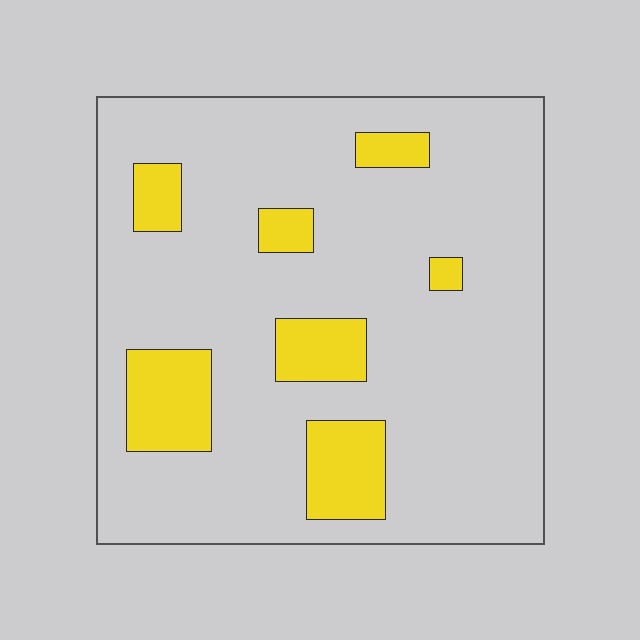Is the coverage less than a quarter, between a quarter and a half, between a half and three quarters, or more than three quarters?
Less than a quarter.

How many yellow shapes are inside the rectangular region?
7.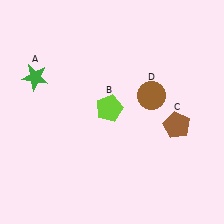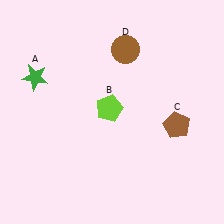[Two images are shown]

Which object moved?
The brown circle (D) moved up.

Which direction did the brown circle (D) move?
The brown circle (D) moved up.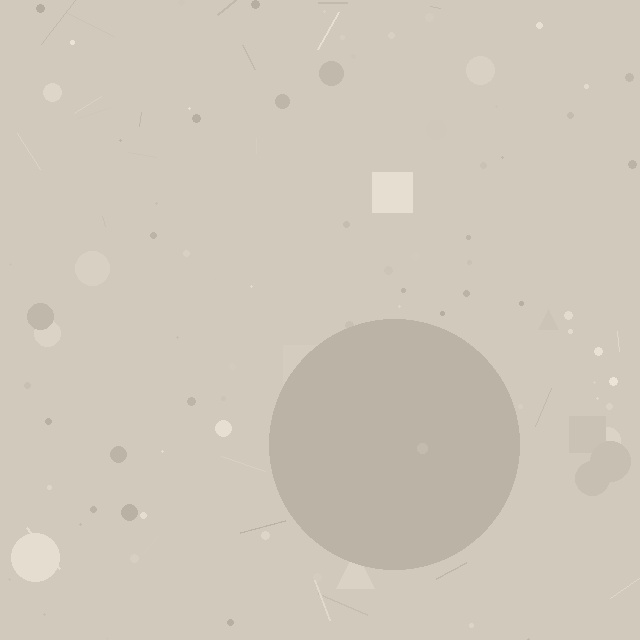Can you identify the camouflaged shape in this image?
The camouflaged shape is a circle.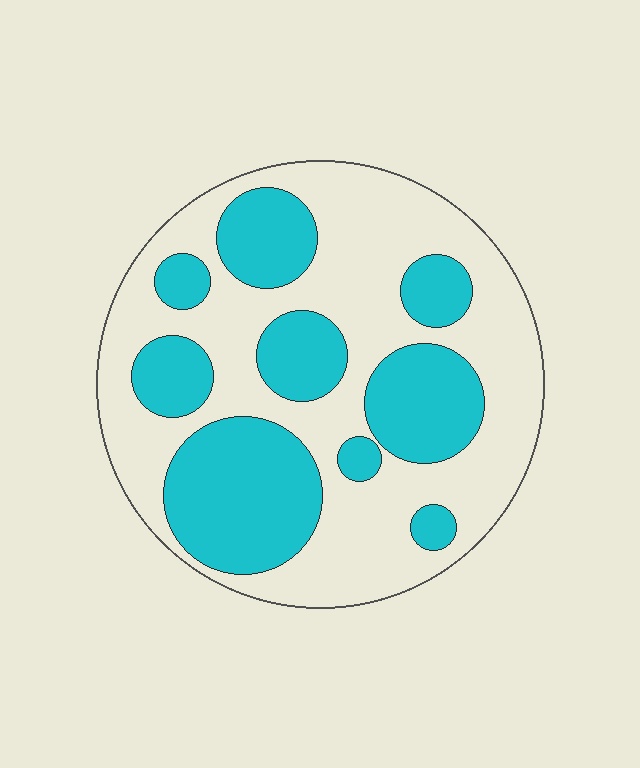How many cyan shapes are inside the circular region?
9.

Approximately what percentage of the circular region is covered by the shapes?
Approximately 40%.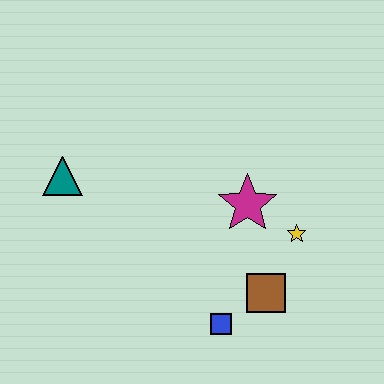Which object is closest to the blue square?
The brown square is closest to the blue square.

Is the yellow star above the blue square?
Yes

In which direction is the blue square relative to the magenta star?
The blue square is below the magenta star.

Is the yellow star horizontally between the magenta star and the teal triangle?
No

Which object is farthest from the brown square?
The teal triangle is farthest from the brown square.